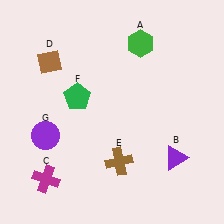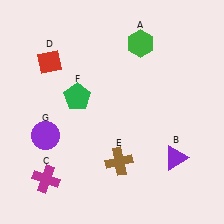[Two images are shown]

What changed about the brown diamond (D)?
In Image 1, D is brown. In Image 2, it changed to red.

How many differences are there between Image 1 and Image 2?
There is 1 difference between the two images.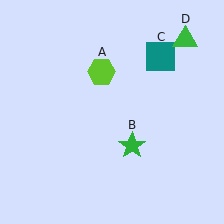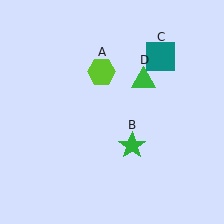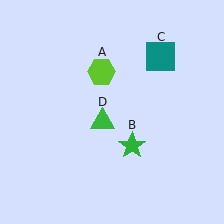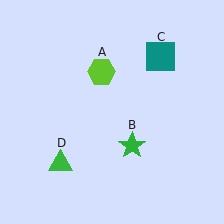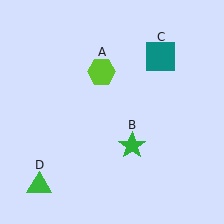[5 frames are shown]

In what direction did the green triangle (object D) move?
The green triangle (object D) moved down and to the left.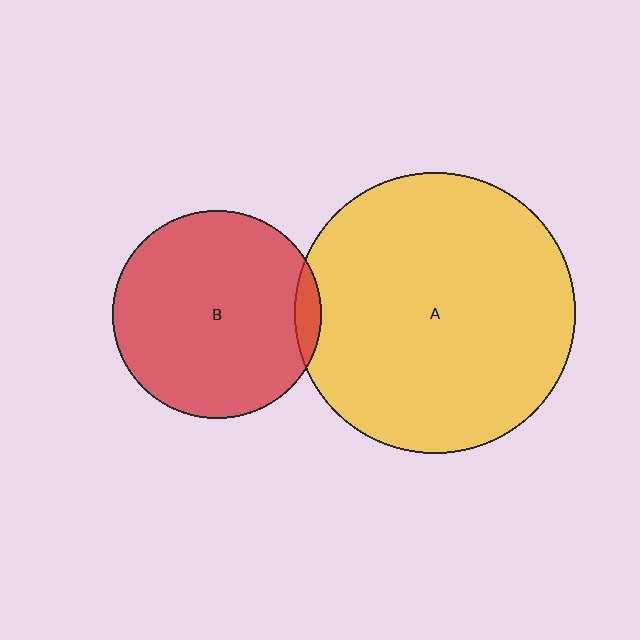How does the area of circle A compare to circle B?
Approximately 1.8 times.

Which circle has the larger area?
Circle A (yellow).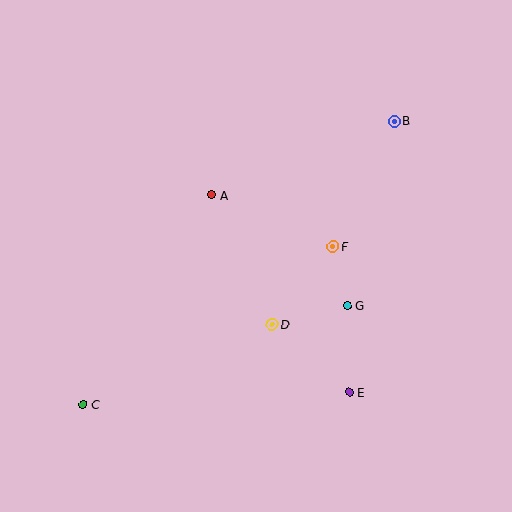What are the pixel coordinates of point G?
Point G is at (348, 305).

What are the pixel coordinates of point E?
Point E is at (349, 392).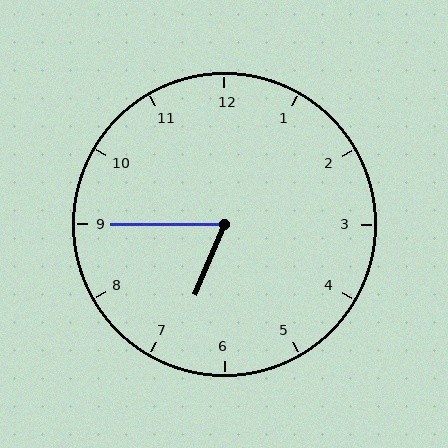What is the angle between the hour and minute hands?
Approximately 68 degrees.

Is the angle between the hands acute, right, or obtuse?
It is acute.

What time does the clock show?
6:45.